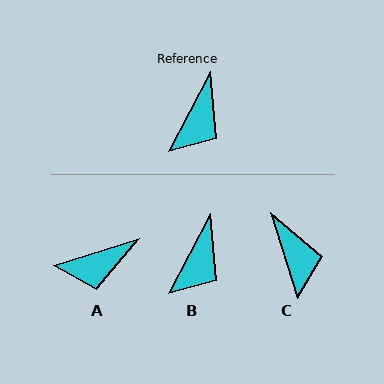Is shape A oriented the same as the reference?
No, it is off by about 45 degrees.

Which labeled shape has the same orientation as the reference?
B.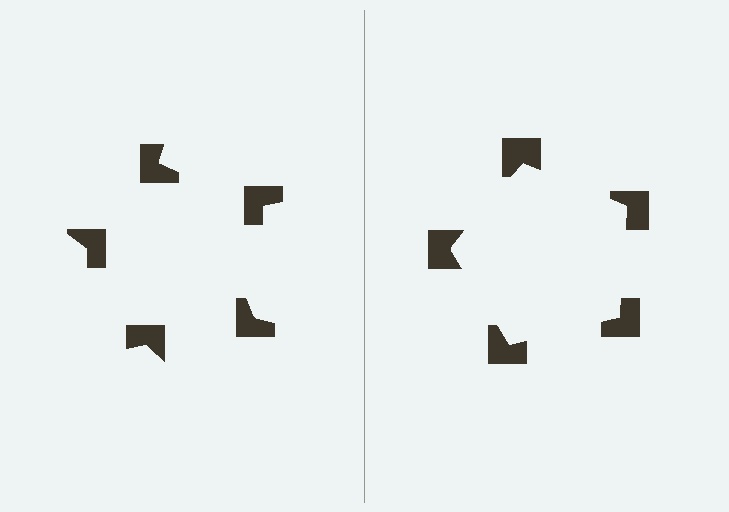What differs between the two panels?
The notched squares are positioned identically on both sides; only the wedge orientations differ. On the right they align to a pentagon; on the left they are misaligned.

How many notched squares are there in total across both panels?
10 — 5 on each side.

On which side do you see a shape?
An illusory pentagon appears on the right side. On the left side the wedge cuts are rotated, so no coherent shape forms.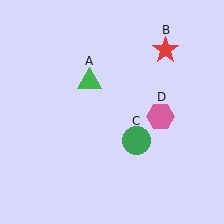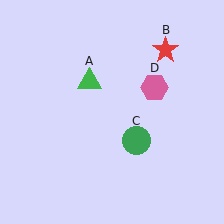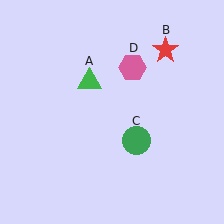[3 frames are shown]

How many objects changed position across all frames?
1 object changed position: pink hexagon (object D).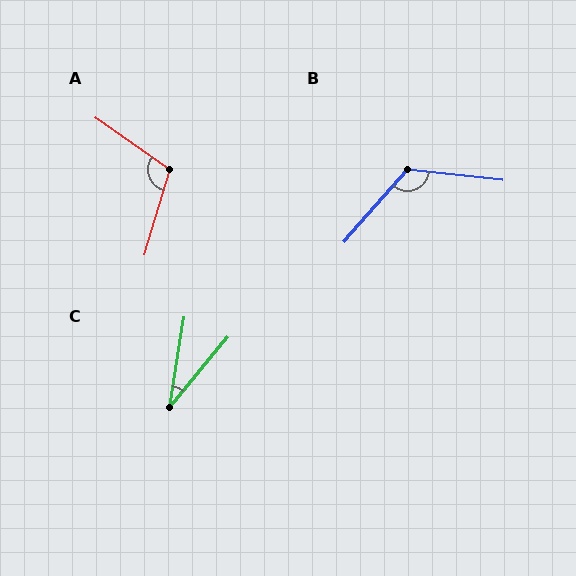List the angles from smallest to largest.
C (31°), A (108°), B (125°).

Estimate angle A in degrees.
Approximately 108 degrees.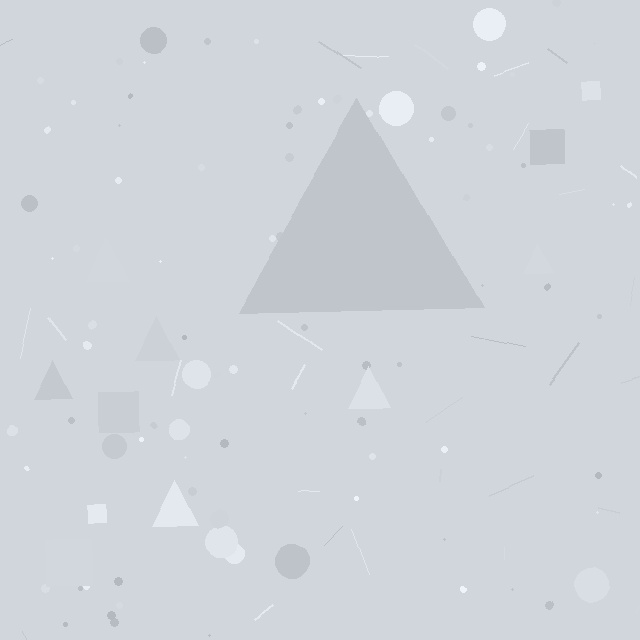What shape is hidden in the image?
A triangle is hidden in the image.